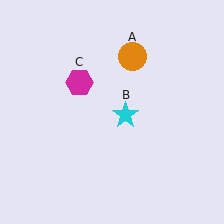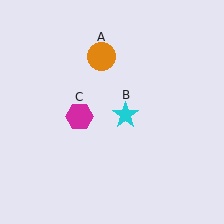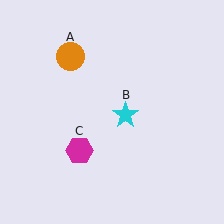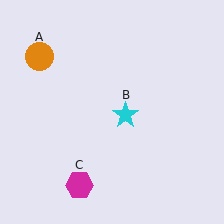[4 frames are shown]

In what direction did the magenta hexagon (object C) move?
The magenta hexagon (object C) moved down.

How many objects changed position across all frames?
2 objects changed position: orange circle (object A), magenta hexagon (object C).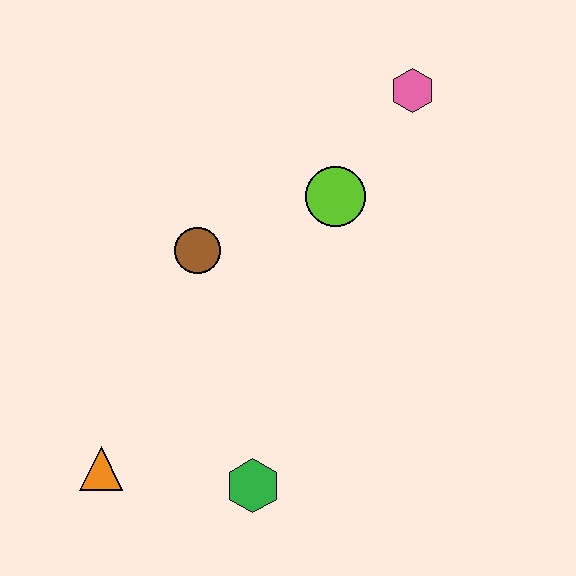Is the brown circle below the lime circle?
Yes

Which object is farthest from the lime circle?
The orange triangle is farthest from the lime circle.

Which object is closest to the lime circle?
The pink hexagon is closest to the lime circle.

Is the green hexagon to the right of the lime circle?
No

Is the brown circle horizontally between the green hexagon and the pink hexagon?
No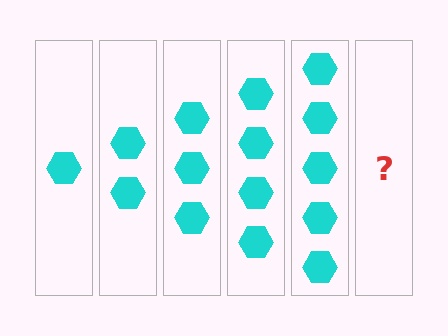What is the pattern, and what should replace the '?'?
The pattern is that each step adds one more hexagon. The '?' should be 6 hexagons.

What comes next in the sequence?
The next element should be 6 hexagons.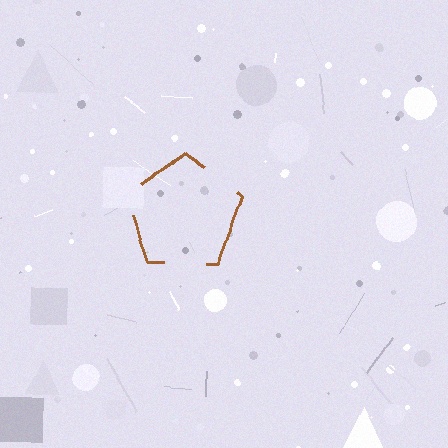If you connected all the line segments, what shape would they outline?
They would outline a pentagon.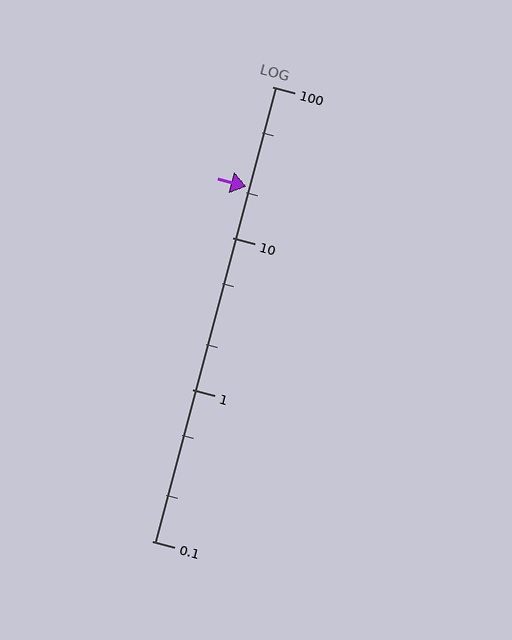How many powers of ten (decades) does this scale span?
The scale spans 3 decades, from 0.1 to 100.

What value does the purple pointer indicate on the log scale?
The pointer indicates approximately 22.